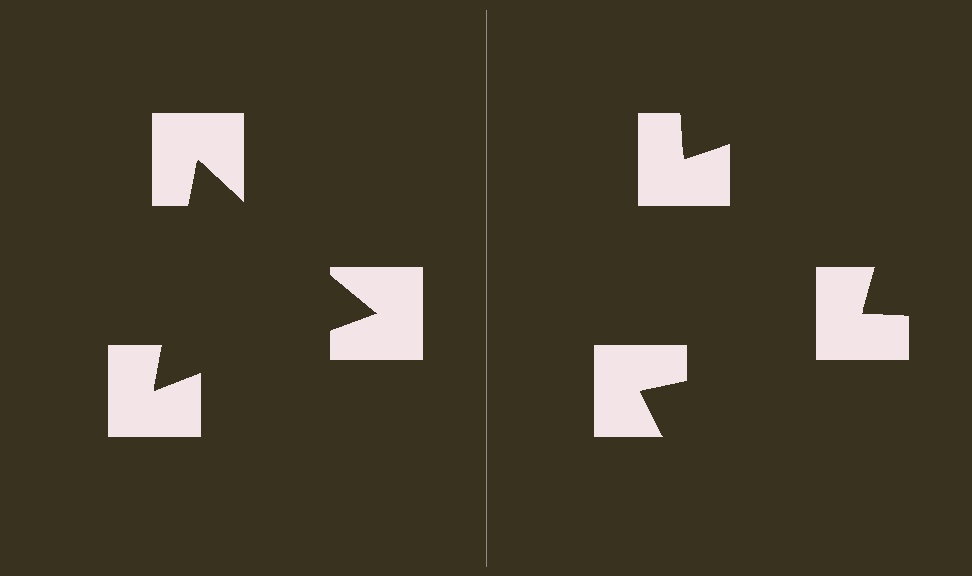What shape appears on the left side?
An illusory triangle.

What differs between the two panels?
The notched squares are positioned identically on both sides; only the wedge orientations differ. On the left they align to a triangle; on the right they are misaligned.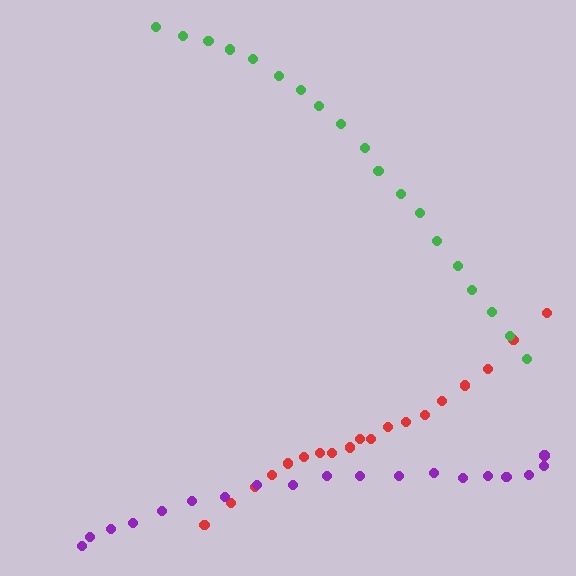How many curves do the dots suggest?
There are 3 distinct paths.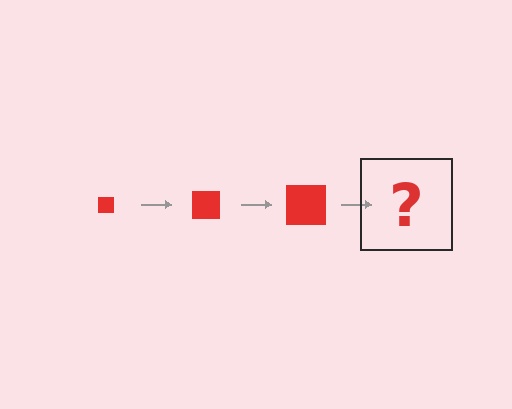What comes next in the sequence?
The next element should be a red square, larger than the previous one.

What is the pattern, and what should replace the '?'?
The pattern is that the square gets progressively larger each step. The '?' should be a red square, larger than the previous one.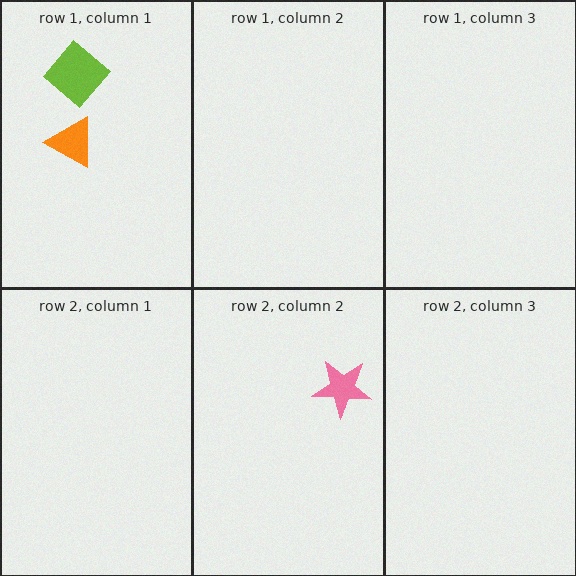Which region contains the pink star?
The row 2, column 2 region.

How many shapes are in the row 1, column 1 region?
2.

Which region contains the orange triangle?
The row 1, column 1 region.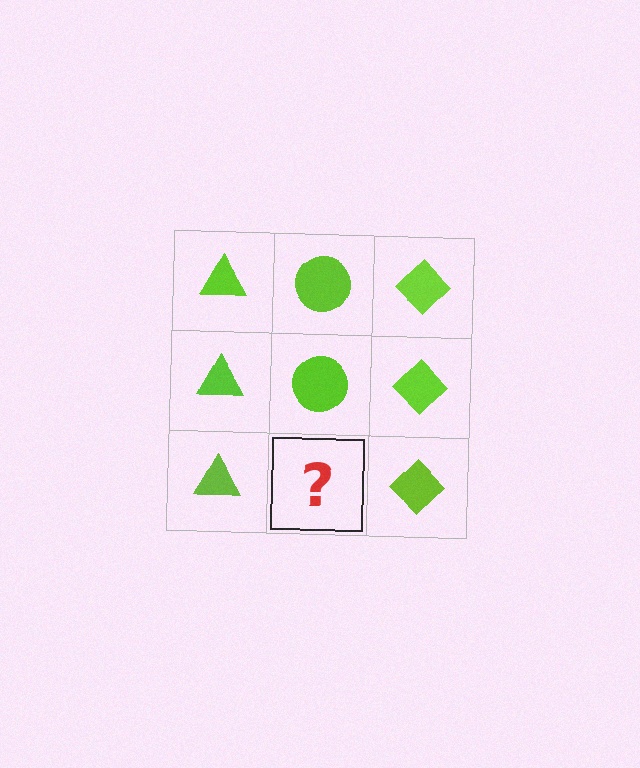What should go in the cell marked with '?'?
The missing cell should contain a lime circle.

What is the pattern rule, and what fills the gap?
The rule is that each column has a consistent shape. The gap should be filled with a lime circle.